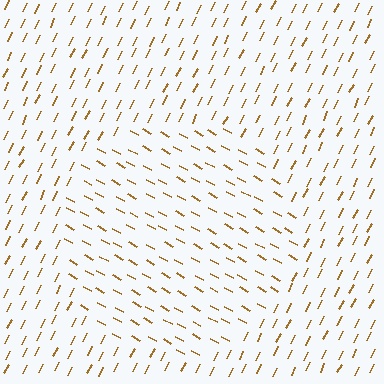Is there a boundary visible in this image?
Yes, there is a texture boundary formed by a change in line orientation.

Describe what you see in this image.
The image is filled with small brown line segments. A circle region in the image has lines oriented differently from the surrounding lines, creating a visible texture boundary.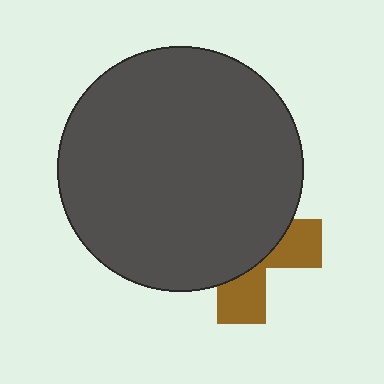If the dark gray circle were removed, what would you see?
You would see the complete brown cross.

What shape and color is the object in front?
The object in front is a dark gray circle.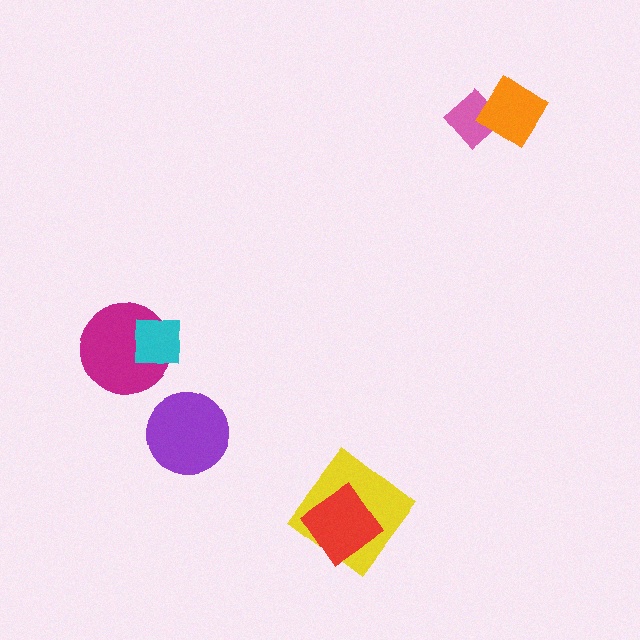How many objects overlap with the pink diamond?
1 object overlaps with the pink diamond.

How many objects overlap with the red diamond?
1 object overlaps with the red diamond.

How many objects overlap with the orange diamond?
1 object overlaps with the orange diamond.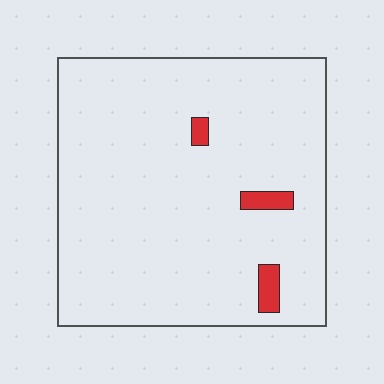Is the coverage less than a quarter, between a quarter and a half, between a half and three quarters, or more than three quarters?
Less than a quarter.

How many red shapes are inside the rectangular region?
3.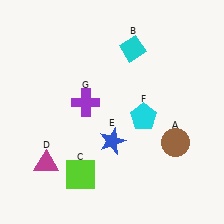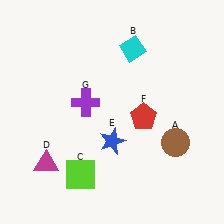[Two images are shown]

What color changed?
The pentagon (F) changed from cyan in Image 1 to red in Image 2.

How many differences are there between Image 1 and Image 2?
There is 1 difference between the two images.